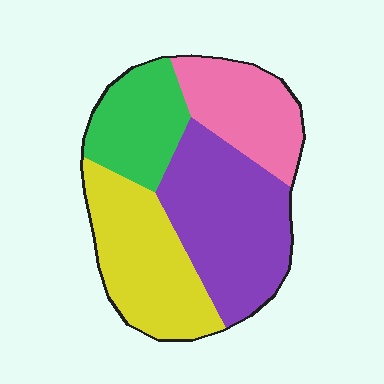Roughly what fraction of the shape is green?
Green covers around 20% of the shape.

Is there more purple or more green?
Purple.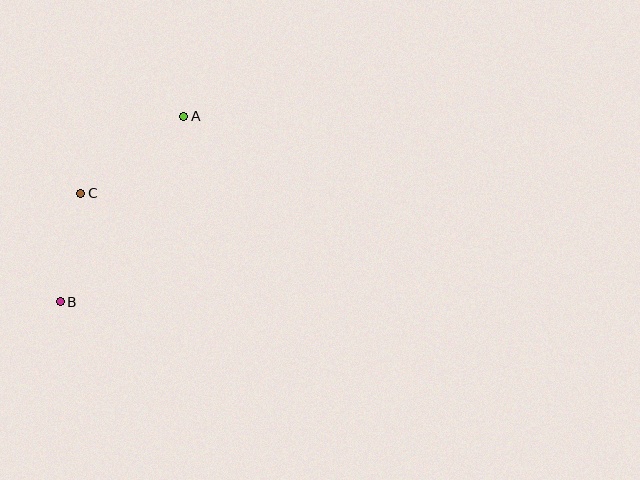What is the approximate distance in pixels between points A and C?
The distance between A and C is approximately 129 pixels.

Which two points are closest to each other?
Points B and C are closest to each other.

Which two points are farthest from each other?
Points A and B are farthest from each other.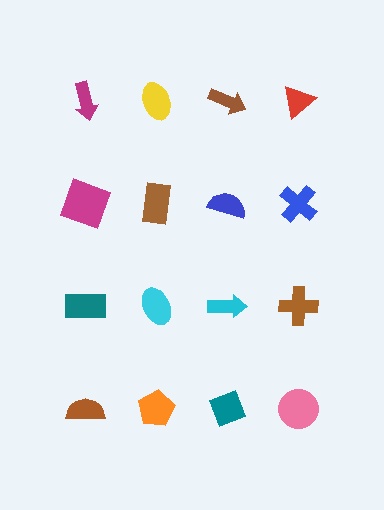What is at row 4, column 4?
A pink circle.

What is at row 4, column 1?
A brown semicircle.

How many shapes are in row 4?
4 shapes.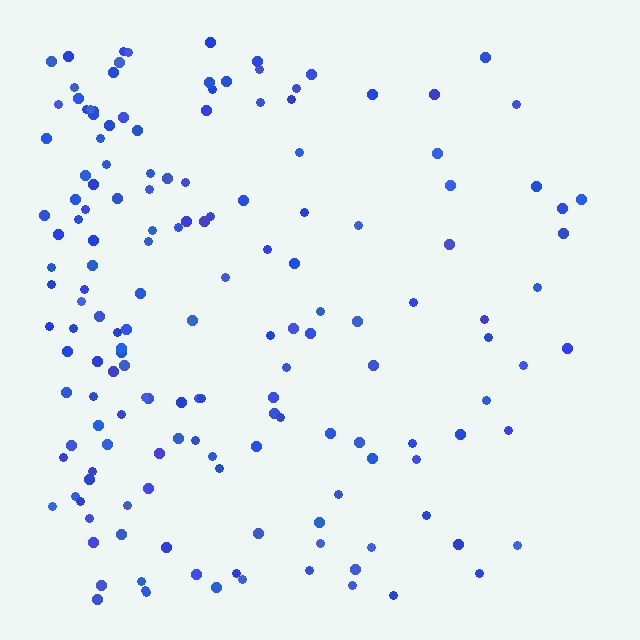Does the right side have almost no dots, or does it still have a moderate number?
Still a moderate number, just noticeably fewer than the left.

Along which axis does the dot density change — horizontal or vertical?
Horizontal.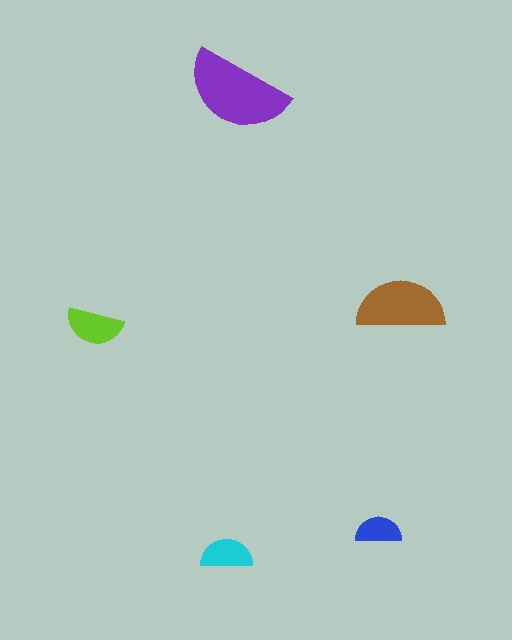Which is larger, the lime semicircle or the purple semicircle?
The purple one.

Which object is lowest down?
The cyan semicircle is bottommost.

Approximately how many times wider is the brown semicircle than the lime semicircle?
About 1.5 times wider.